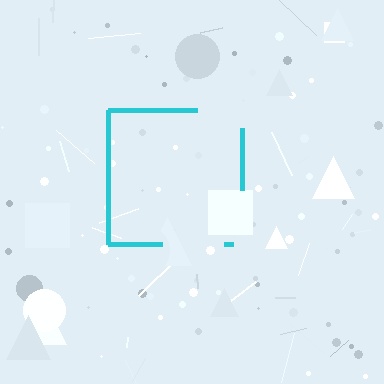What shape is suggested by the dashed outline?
The dashed outline suggests a square.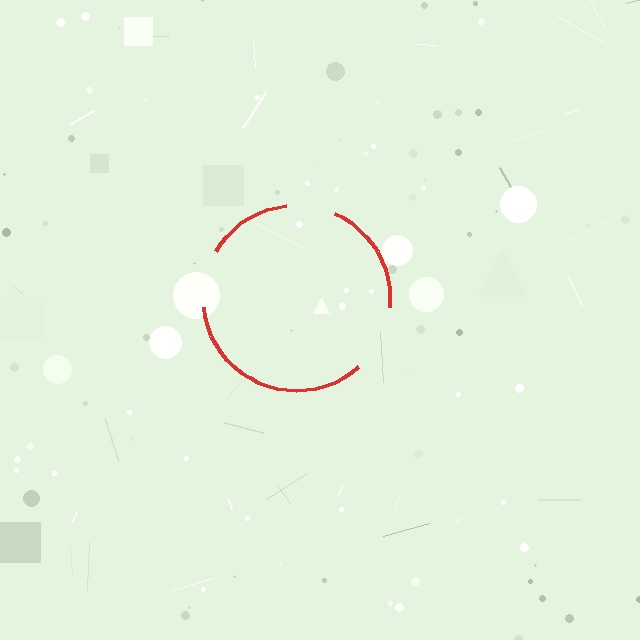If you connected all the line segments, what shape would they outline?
They would outline a circle.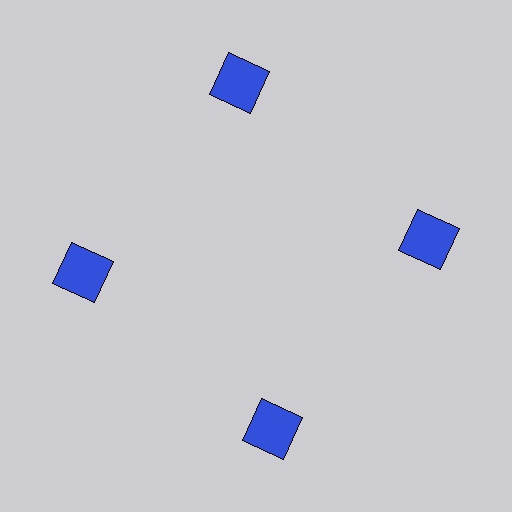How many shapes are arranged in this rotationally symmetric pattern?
There are 4 shapes, arranged in 4 groups of 1.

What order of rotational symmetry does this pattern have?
This pattern has 4-fold rotational symmetry.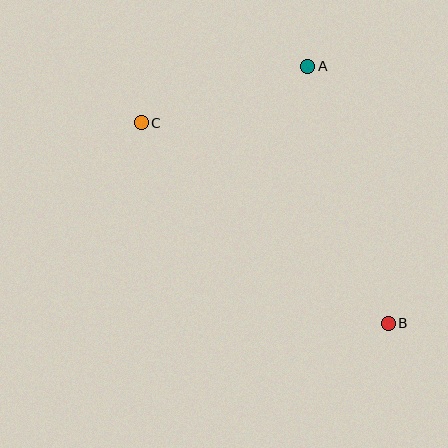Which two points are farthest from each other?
Points B and C are farthest from each other.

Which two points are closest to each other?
Points A and C are closest to each other.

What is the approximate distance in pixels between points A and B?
The distance between A and B is approximately 269 pixels.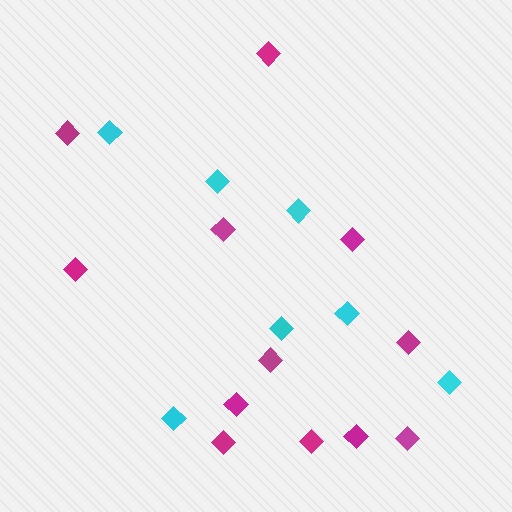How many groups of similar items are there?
There are 2 groups: one group of cyan diamonds (7) and one group of magenta diamonds (12).